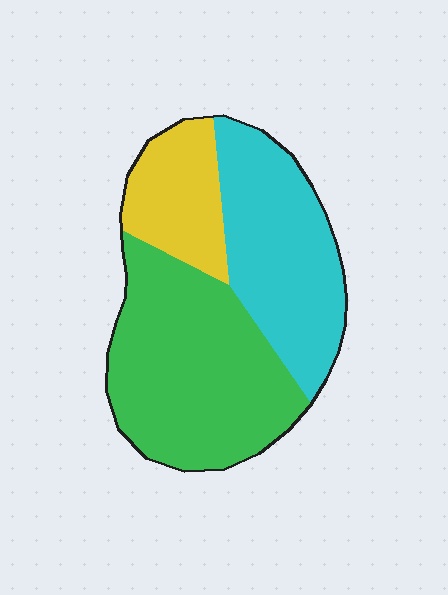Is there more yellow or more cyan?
Cyan.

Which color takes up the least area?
Yellow, at roughly 20%.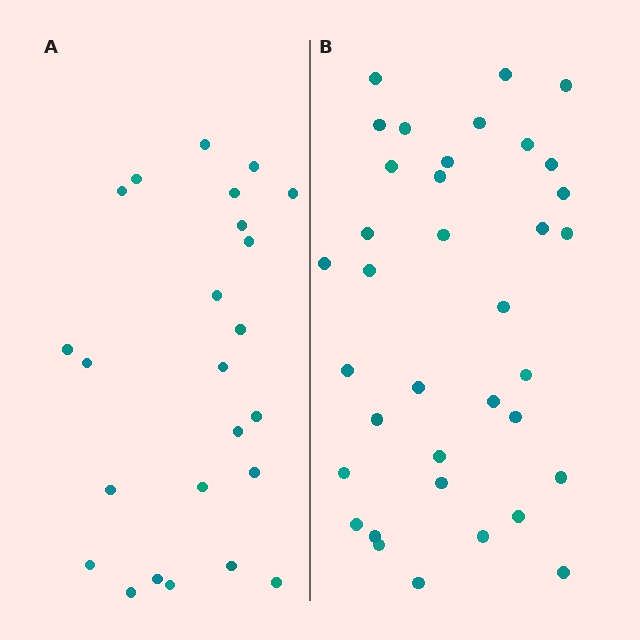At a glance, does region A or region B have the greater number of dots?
Region B (the right region) has more dots.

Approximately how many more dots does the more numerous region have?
Region B has roughly 12 or so more dots than region A.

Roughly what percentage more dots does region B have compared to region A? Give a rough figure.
About 50% more.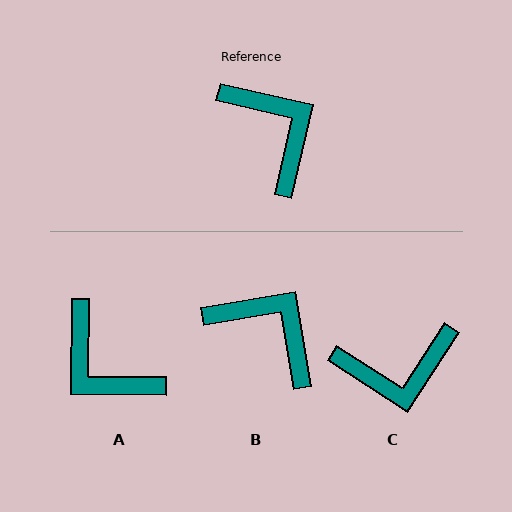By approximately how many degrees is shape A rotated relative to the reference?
Approximately 168 degrees clockwise.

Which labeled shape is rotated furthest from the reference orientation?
A, about 168 degrees away.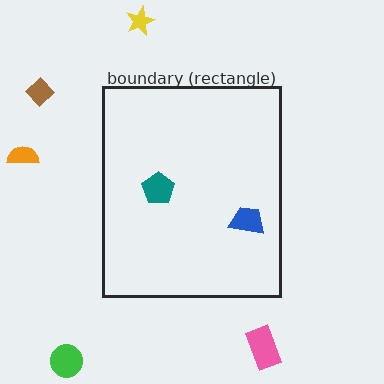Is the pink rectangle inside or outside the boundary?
Outside.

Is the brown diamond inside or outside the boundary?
Outside.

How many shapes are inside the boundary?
2 inside, 5 outside.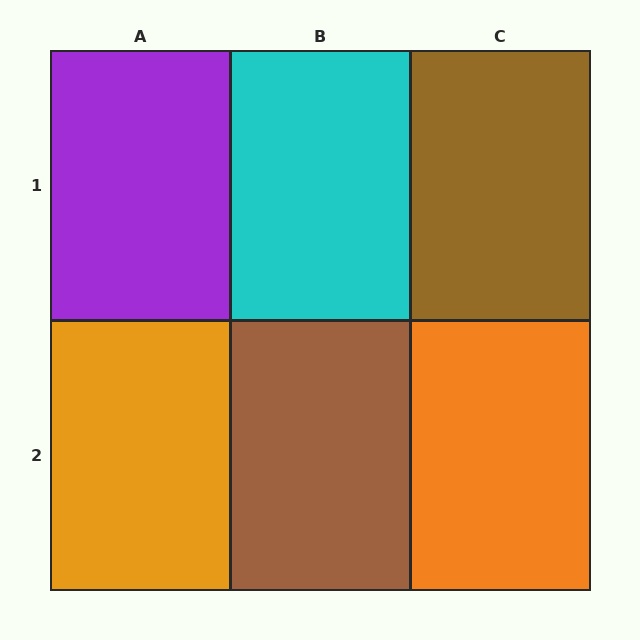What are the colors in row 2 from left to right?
Orange, brown, orange.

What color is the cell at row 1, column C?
Brown.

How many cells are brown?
2 cells are brown.